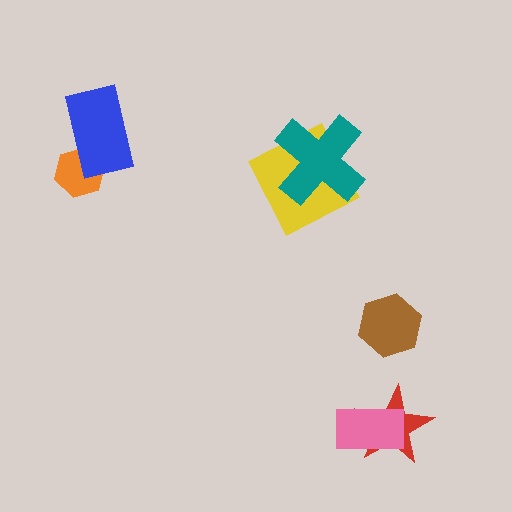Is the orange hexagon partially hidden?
Yes, it is partially covered by another shape.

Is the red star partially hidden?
Yes, it is partially covered by another shape.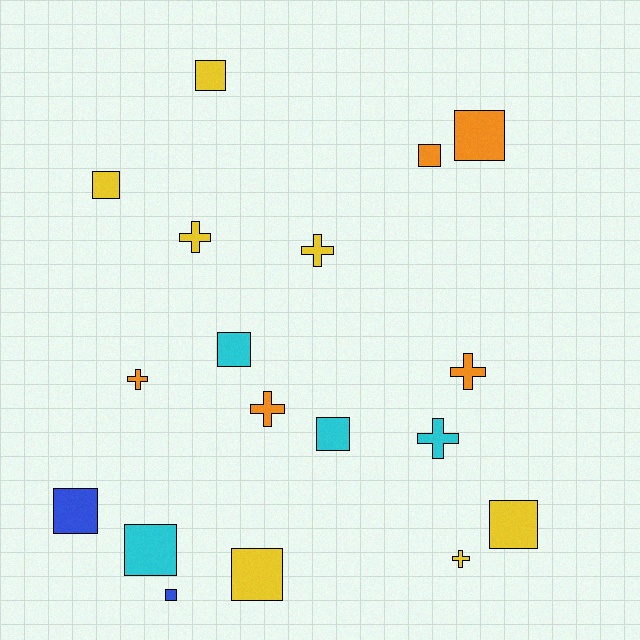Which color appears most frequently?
Yellow, with 7 objects.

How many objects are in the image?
There are 18 objects.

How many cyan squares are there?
There are 3 cyan squares.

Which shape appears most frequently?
Square, with 11 objects.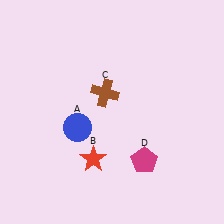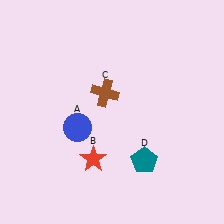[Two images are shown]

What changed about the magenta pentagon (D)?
In Image 1, D is magenta. In Image 2, it changed to teal.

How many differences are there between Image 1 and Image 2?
There is 1 difference between the two images.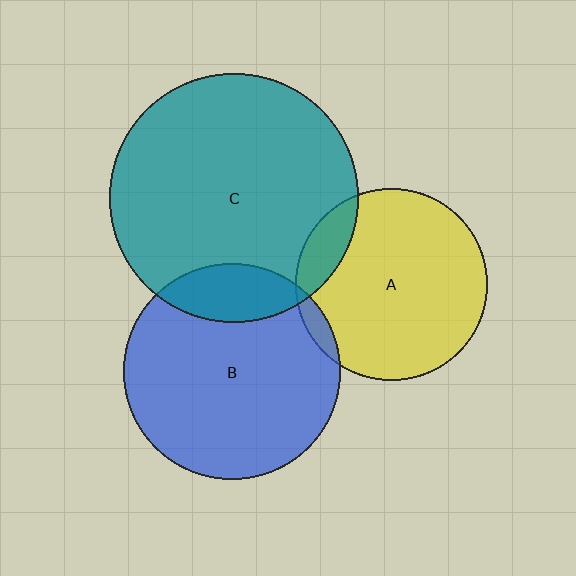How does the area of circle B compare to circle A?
Approximately 1.3 times.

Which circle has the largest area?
Circle C (teal).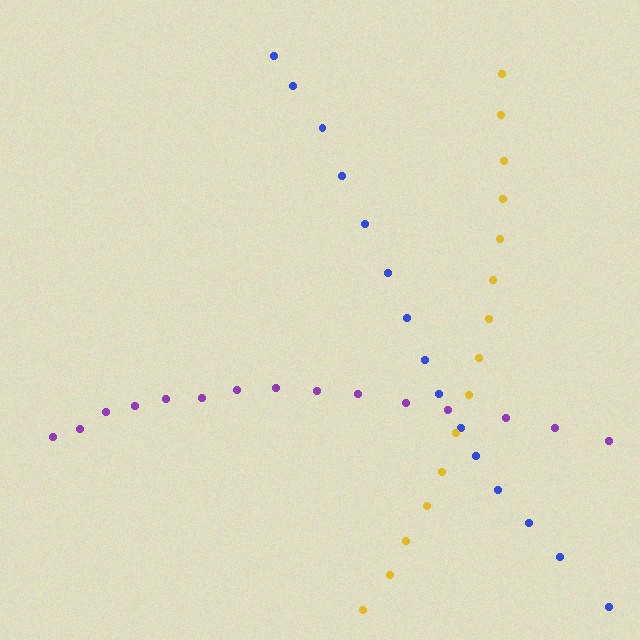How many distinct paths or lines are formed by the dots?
There are 3 distinct paths.